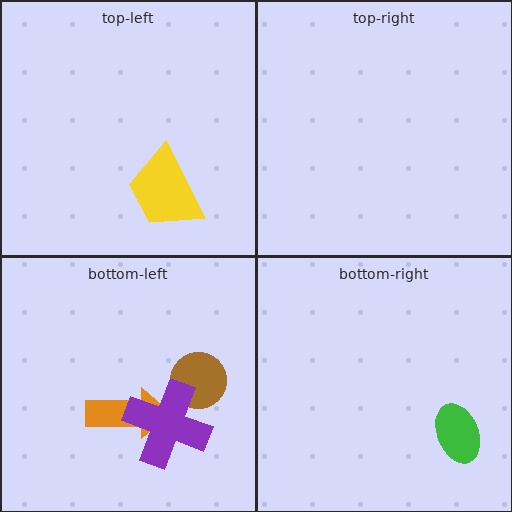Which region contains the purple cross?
The bottom-left region.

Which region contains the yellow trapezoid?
The top-left region.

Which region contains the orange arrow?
The bottom-left region.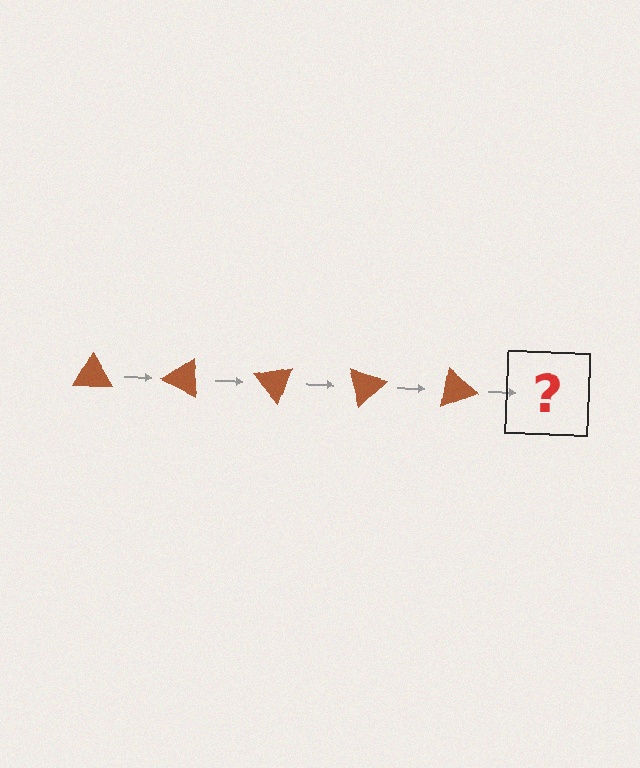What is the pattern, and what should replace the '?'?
The pattern is that the triangle rotates 25 degrees each step. The '?' should be a brown triangle rotated 125 degrees.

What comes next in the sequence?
The next element should be a brown triangle rotated 125 degrees.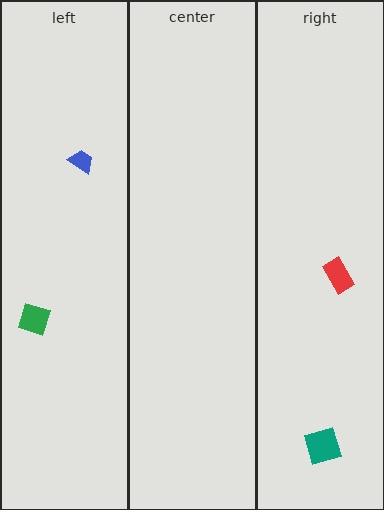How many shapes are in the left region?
2.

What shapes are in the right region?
The red rectangle, the teal square.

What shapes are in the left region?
The green diamond, the blue trapezoid.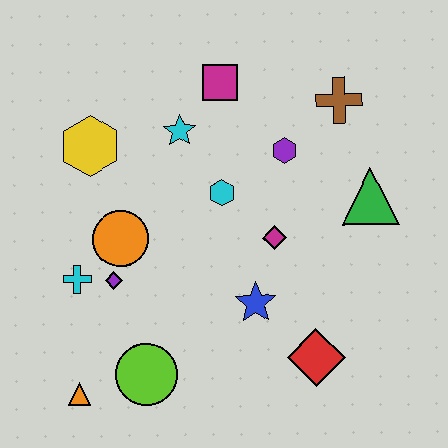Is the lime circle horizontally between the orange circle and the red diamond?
Yes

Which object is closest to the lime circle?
The orange triangle is closest to the lime circle.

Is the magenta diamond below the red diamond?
No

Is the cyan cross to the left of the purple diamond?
Yes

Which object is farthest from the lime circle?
The brown cross is farthest from the lime circle.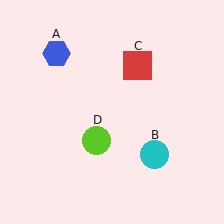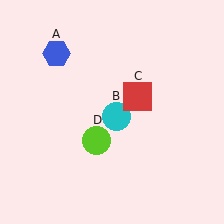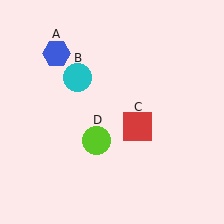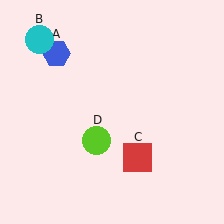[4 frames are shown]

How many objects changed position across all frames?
2 objects changed position: cyan circle (object B), red square (object C).